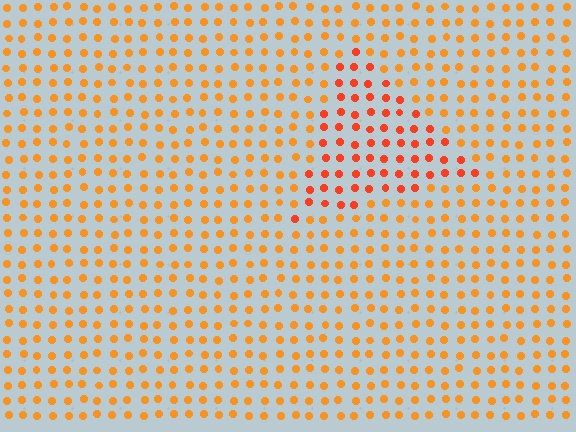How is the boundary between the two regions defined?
The boundary is defined purely by a slight shift in hue (about 24 degrees). Spacing, size, and orientation are identical on both sides.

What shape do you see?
I see a triangle.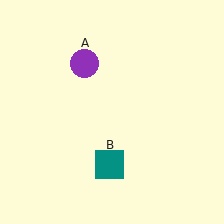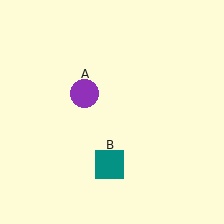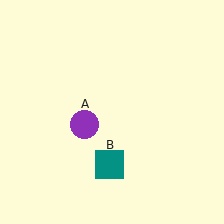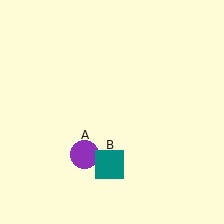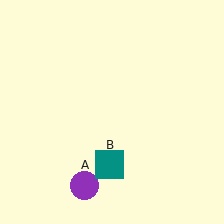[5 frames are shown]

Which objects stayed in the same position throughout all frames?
Teal square (object B) remained stationary.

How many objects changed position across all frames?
1 object changed position: purple circle (object A).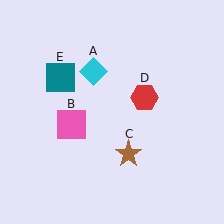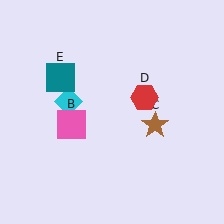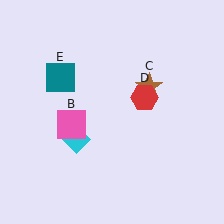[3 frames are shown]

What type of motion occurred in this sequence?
The cyan diamond (object A), brown star (object C) rotated counterclockwise around the center of the scene.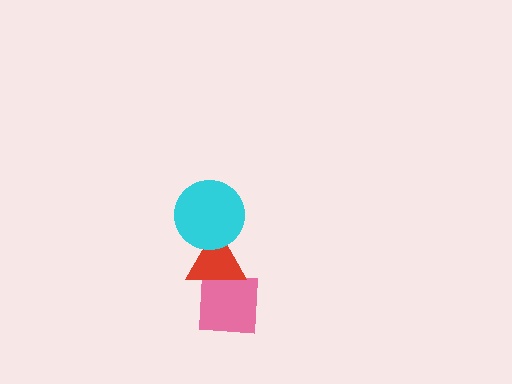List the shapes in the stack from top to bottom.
From top to bottom: the cyan circle, the red triangle, the pink square.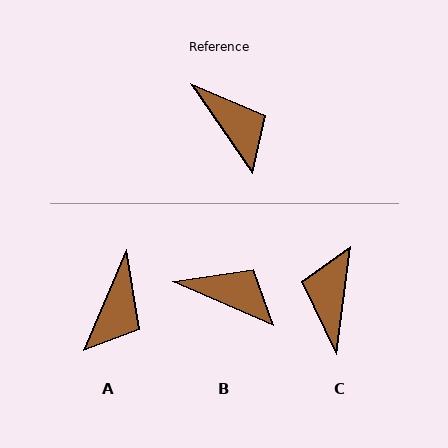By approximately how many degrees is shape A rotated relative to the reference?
Approximately 57 degrees clockwise.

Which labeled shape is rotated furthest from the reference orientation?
C, about 138 degrees away.